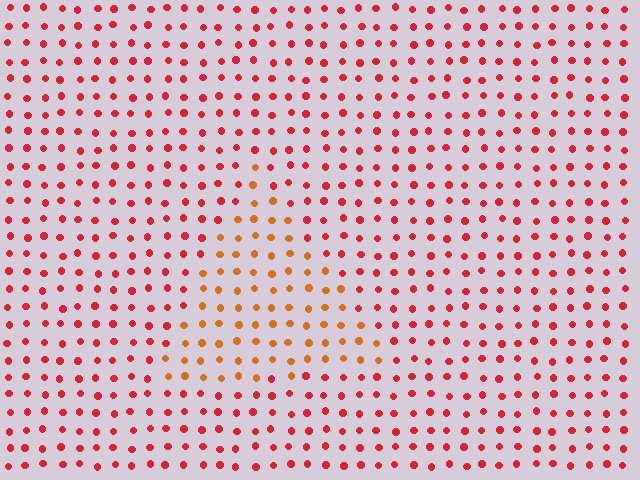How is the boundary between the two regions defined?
The boundary is defined purely by a slight shift in hue (about 34 degrees). Spacing, size, and orientation are identical on both sides.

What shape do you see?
I see a triangle.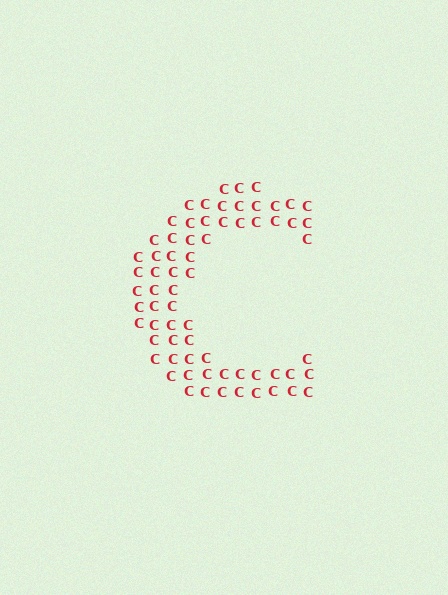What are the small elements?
The small elements are letter C's.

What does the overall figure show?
The overall figure shows the letter C.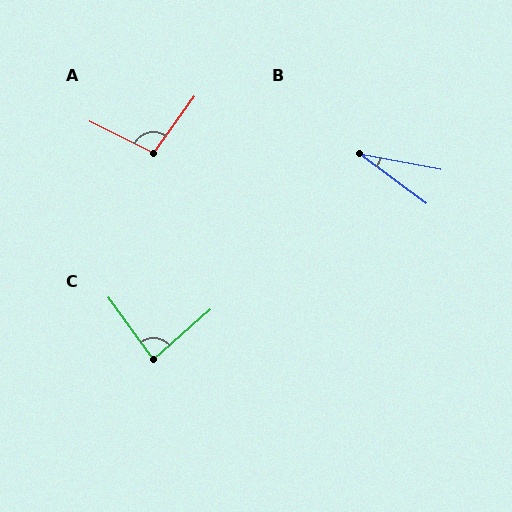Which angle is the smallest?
B, at approximately 26 degrees.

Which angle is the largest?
A, at approximately 99 degrees.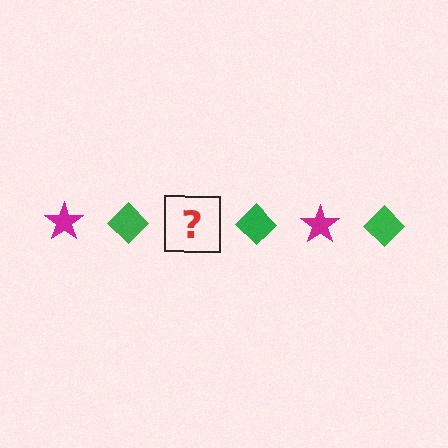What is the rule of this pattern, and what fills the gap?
The rule is that the pattern alternates between magenta star and green diamond. The gap should be filled with a magenta star.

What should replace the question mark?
The question mark should be replaced with a magenta star.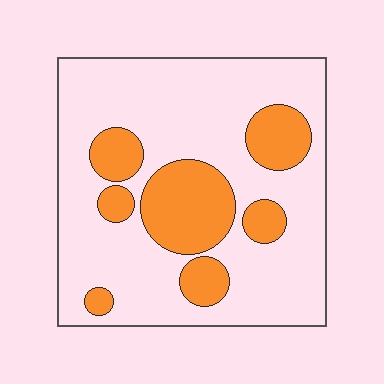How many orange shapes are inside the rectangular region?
7.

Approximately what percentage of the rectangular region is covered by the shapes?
Approximately 25%.